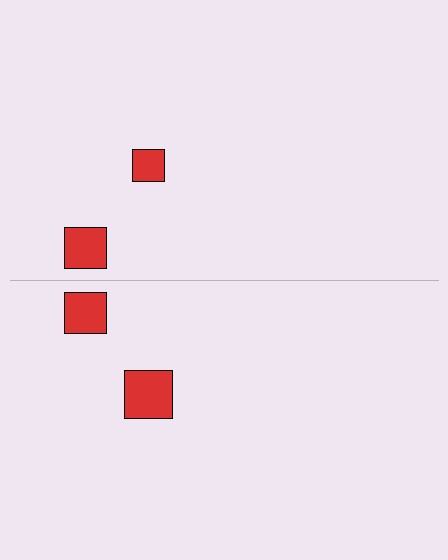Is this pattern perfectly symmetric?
No, the pattern is not perfectly symmetric. The red square on the bottom side has a different size than its mirror counterpart.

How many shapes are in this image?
There are 4 shapes in this image.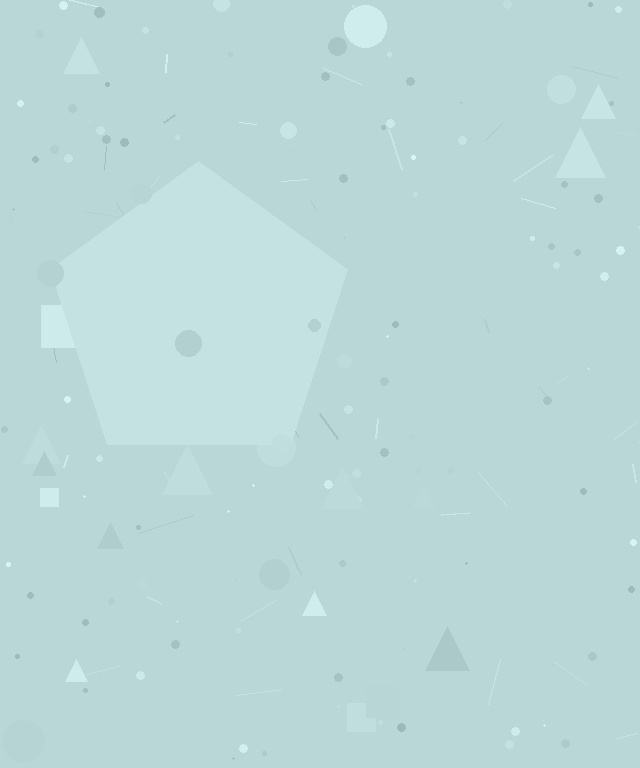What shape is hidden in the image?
A pentagon is hidden in the image.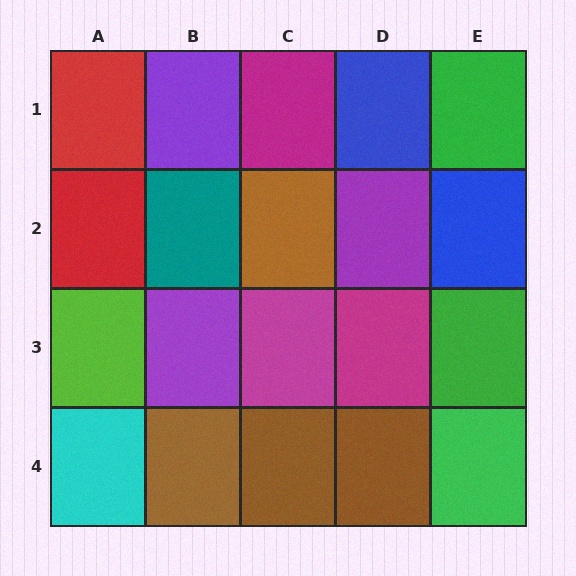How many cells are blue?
2 cells are blue.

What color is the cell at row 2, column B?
Teal.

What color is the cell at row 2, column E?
Blue.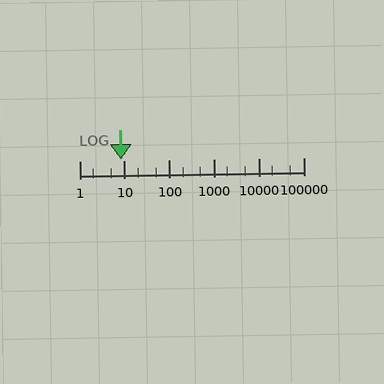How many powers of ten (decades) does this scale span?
The scale spans 5 decades, from 1 to 100000.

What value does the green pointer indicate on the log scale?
The pointer indicates approximately 8.5.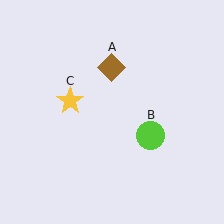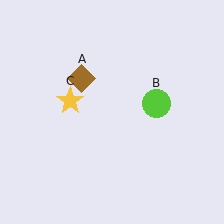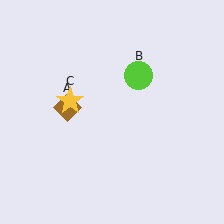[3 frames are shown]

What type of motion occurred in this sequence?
The brown diamond (object A), lime circle (object B) rotated counterclockwise around the center of the scene.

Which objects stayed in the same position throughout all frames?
Yellow star (object C) remained stationary.